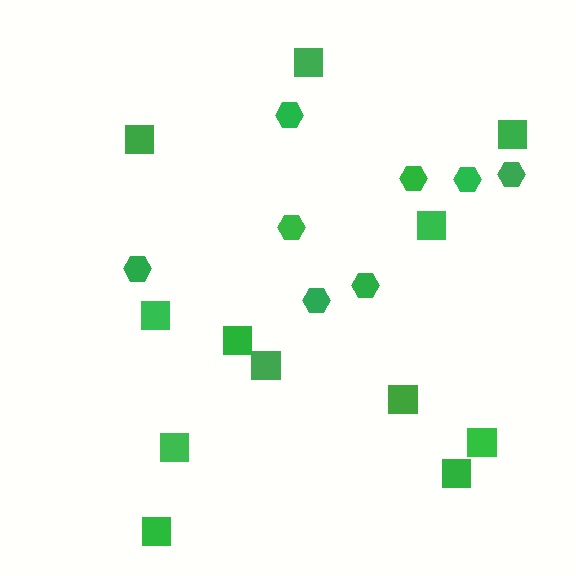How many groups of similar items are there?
There are 2 groups: one group of squares (12) and one group of hexagons (8).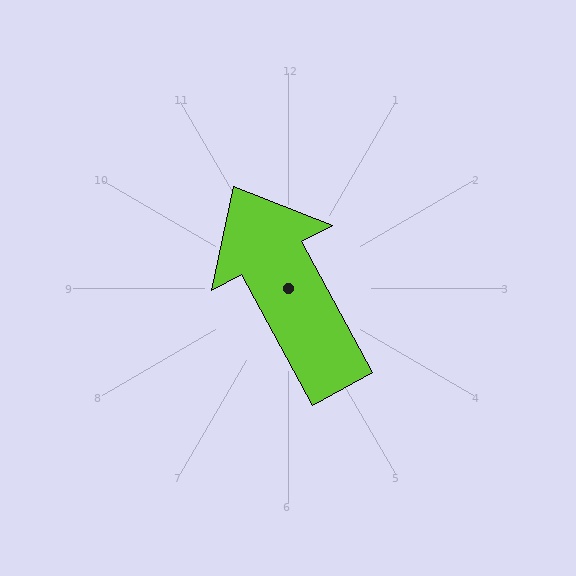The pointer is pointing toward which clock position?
Roughly 11 o'clock.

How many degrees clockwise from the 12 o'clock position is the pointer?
Approximately 332 degrees.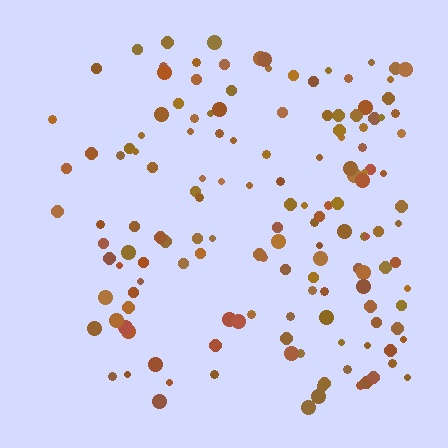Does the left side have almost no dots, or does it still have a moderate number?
Still a moderate number, just noticeably fewer than the right.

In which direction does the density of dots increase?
From left to right, with the right side densest.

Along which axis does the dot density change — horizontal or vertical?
Horizontal.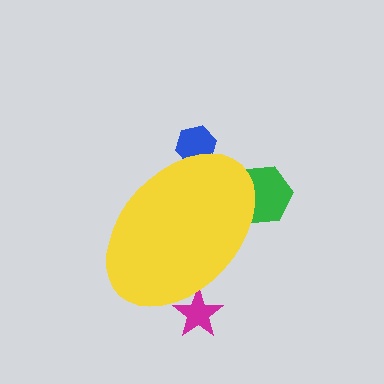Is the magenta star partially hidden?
Yes, the magenta star is partially hidden behind the yellow ellipse.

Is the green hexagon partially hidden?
Yes, the green hexagon is partially hidden behind the yellow ellipse.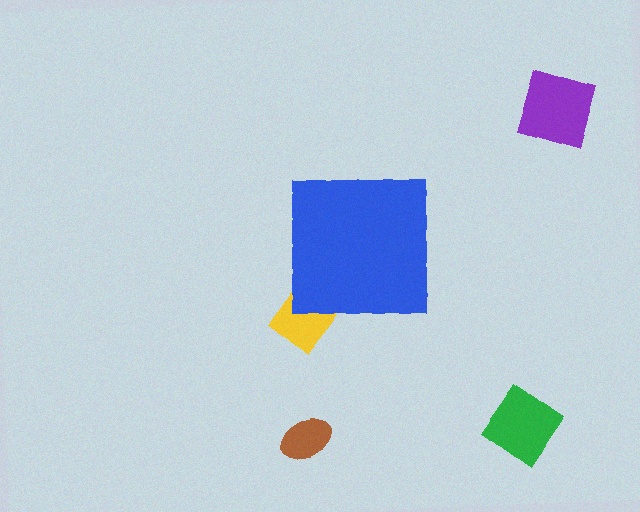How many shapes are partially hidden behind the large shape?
1 shape is partially hidden.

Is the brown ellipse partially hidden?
No, the brown ellipse is fully visible.